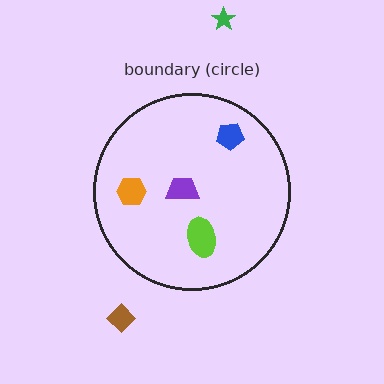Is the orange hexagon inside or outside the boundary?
Inside.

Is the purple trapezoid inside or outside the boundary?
Inside.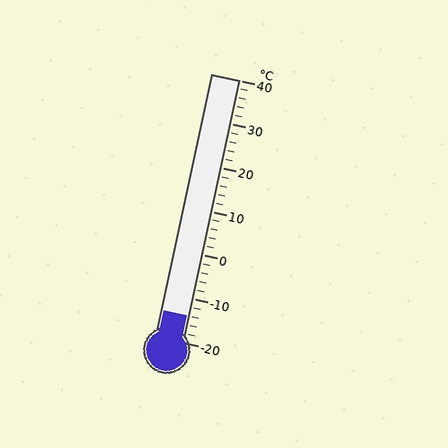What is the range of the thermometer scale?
The thermometer scale ranges from -20°C to 40°C.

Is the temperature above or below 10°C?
The temperature is below 10°C.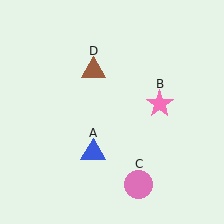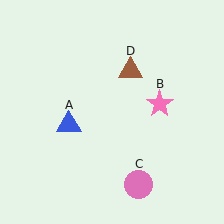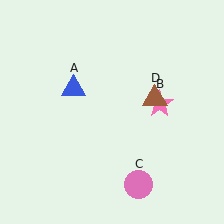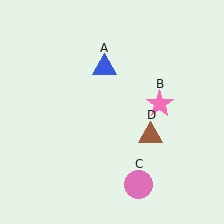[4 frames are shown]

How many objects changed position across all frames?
2 objects changed position: blue triangle (object A), brown triangle (object D).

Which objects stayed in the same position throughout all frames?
Pink star (object B) and pink circle (object C) remained stationary.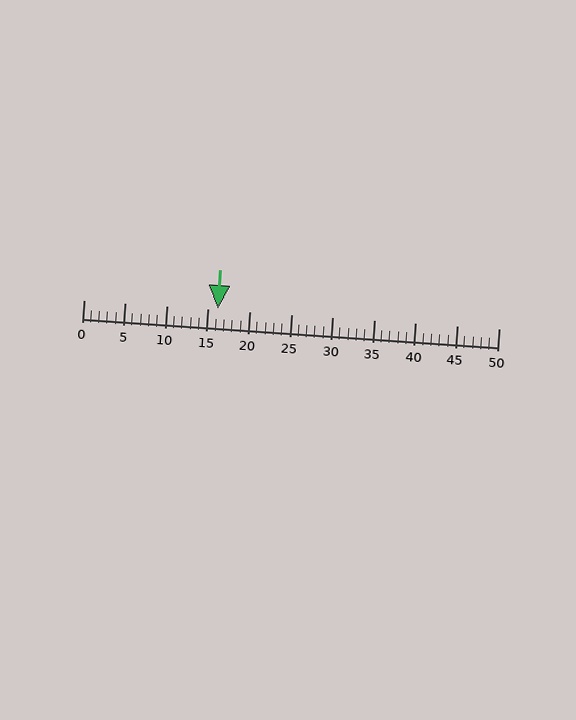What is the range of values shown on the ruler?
The ruler shows values from 0 to 50.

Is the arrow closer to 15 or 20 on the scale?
The arrow is closer to 15.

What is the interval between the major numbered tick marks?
The major tick marks are spaced 5 units apart.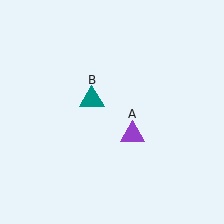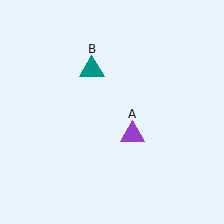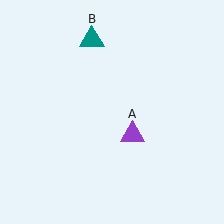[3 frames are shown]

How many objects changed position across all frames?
1 object changed position: teal triangle (object B).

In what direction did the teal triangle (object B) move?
The teal triangle (object B) moved up.